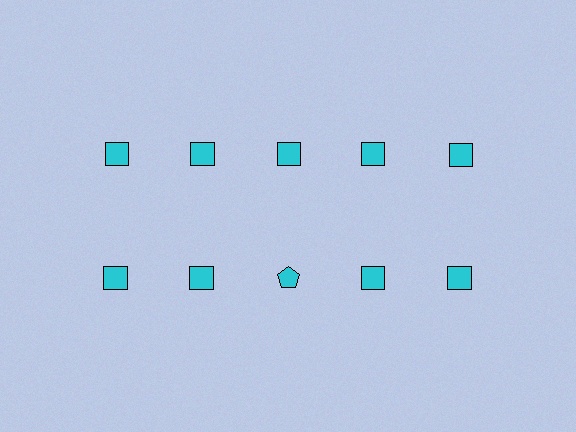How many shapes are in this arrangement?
There are 10 shapes arranged in a grid pattern.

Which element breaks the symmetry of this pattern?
The cyan pentagon in the second row, center column breaks the symmetry. All other shapes are cyan squares.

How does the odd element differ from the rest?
It has a different shape: pentagon instead of square.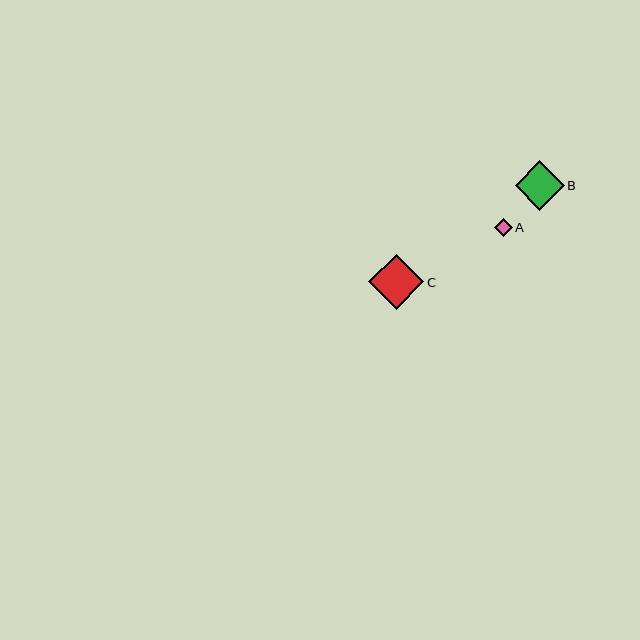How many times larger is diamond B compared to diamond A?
Diamond B is approximately 2.7 times the size of diamond A.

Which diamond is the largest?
Diamond C is the largest with a size of approximately 55 pixels.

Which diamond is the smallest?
Diamond A is the smallest with a size of approximately 18 pixels.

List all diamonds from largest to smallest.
From largest to smallest: C, B, A.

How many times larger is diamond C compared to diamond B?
Diamond C is approximately 1.1 times the size of diamond B.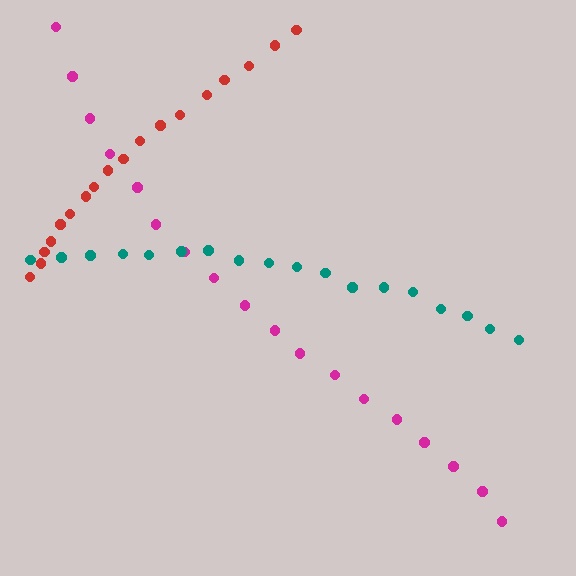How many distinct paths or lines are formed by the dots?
There are 3 distinct paths.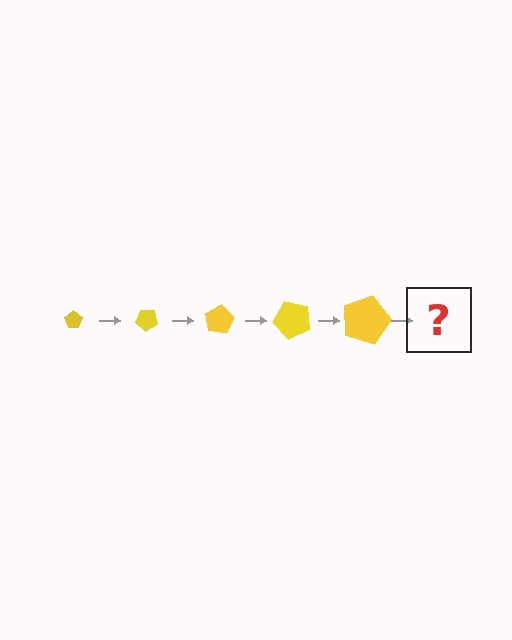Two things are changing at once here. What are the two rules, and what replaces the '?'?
The two rules are that the pentagon grows larger each step and it rotates 40 degrees each step. The '?' should be a pentagon, larger than the previous one and rotated 200 degrees from the start.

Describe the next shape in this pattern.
It should be a pentagon, larger than the previous one and rotated 200 degrees from the start.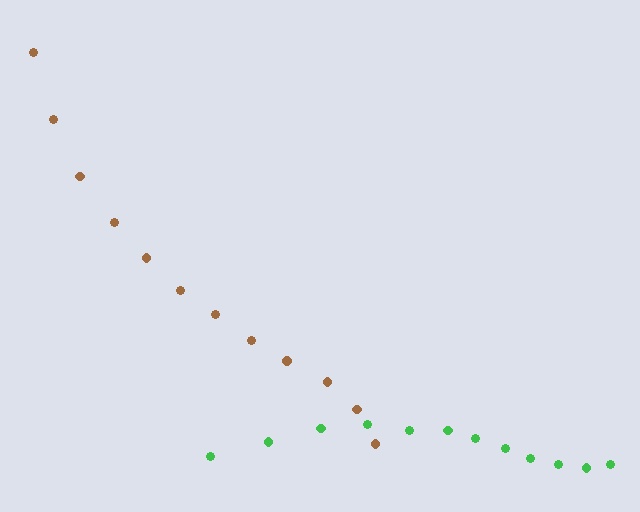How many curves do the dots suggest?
There are 2 distinct paths.